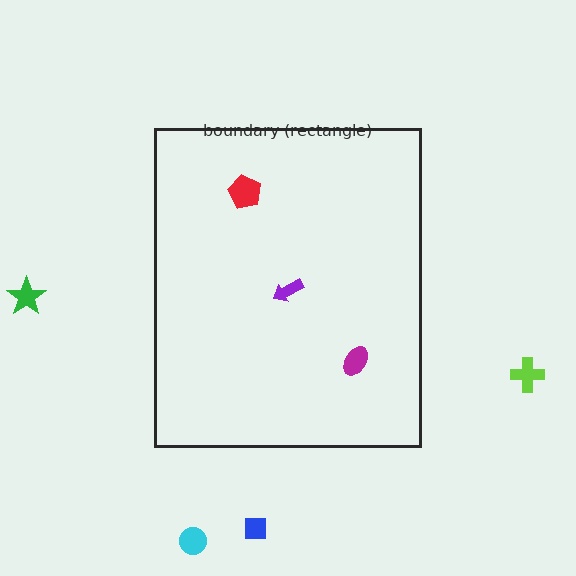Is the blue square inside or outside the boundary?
Outside.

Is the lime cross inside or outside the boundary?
Outside.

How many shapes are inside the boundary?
3 inside, 4 outside.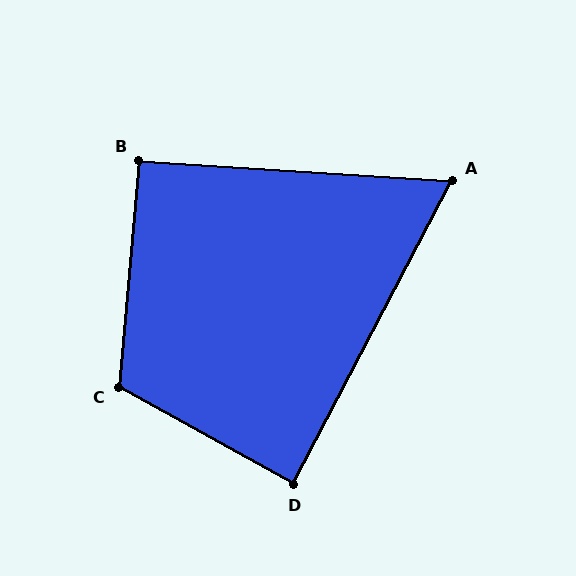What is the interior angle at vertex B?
Approximately 91 degrees (approximately right).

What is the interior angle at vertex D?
Approximately 89 degrees (approximately right).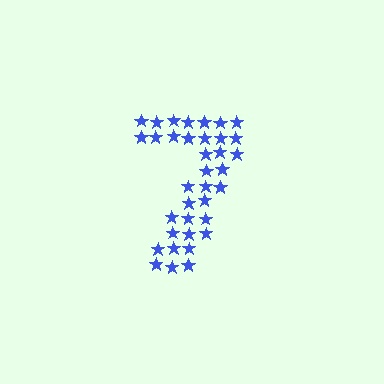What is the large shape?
The large shape is the digit 7.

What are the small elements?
The small elements are stars.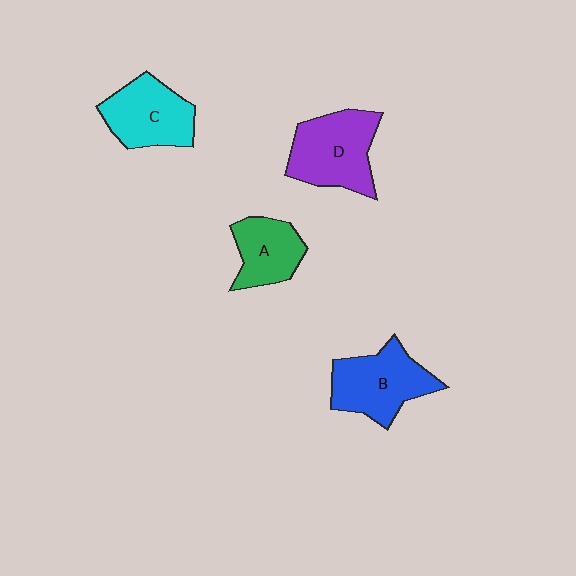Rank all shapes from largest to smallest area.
From largest to smallest: D (purple), B (blue), C (cyan), A (green).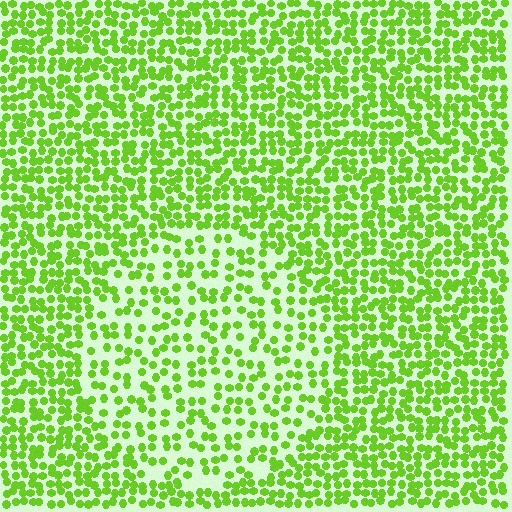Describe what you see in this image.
The image contains small lime elements arranged at two different densities. A circle-shaped region is visible where the elements are less densely packed than the surrounding area.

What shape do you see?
I see a circle.